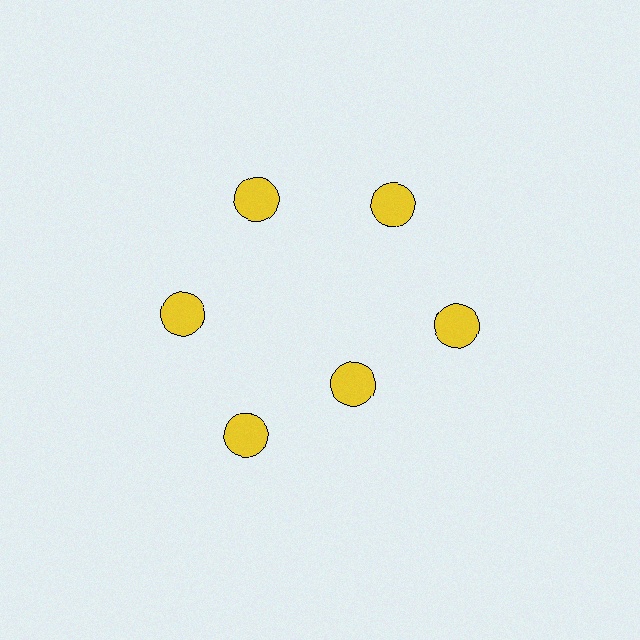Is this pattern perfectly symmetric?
No. The 6 yellow circles are arranged in a ring, but one element near the 5 o'clock position is pulled inward toward the center, breaking the 6-fold rotational symmetry.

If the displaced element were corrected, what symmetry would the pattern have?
It would have 6-fold rotational symmetry — the pattern would map onto itself every 60 degrees.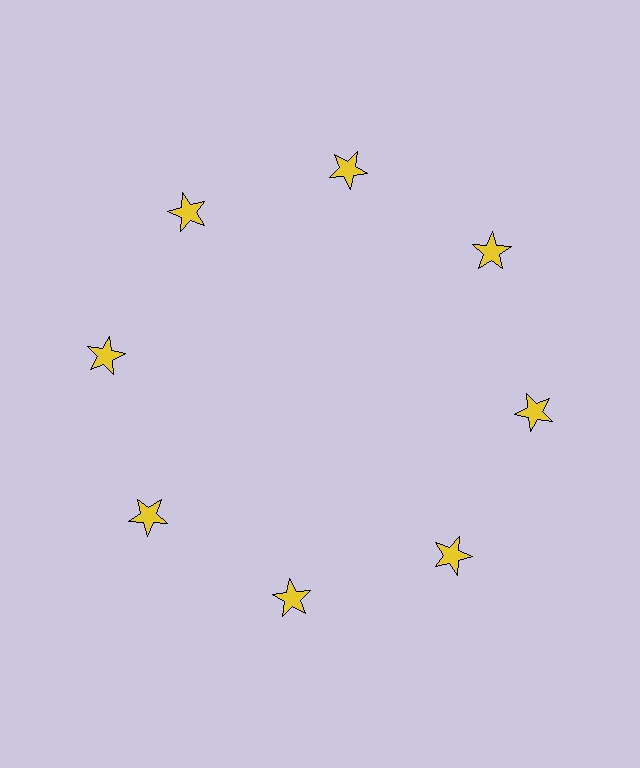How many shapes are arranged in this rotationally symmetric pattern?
There are 8 shapes, arranged in 8 groups of 1.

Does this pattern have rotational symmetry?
Yes, this pattern has 8-fold rotational symmetry. It looks the same after rotating 45 degrees around the center.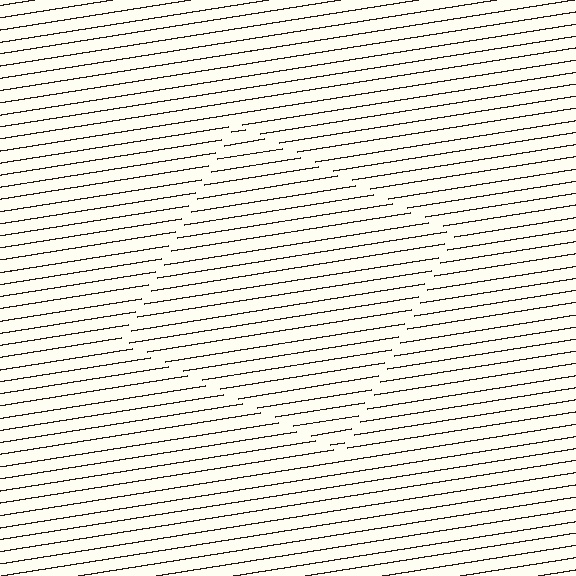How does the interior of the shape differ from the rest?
The interior of the shape contains the same grating, shifted by half a period — the contour is defined by the phase discontinuity where line-ends from the inner and outer gratings abut.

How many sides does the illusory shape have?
4 sides — the line-ends trace a square.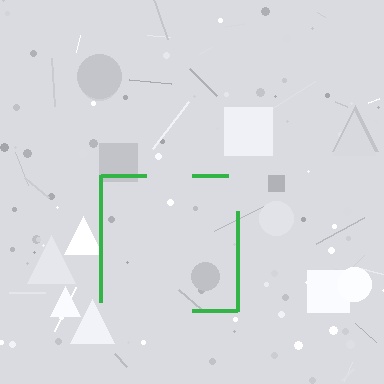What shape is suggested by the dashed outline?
The dashed outline suggests a square.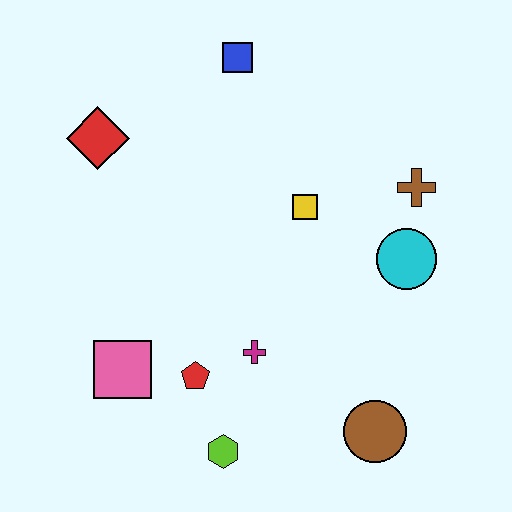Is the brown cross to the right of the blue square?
Yes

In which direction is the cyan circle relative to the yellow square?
The cyan circle is to the right of the yellow square.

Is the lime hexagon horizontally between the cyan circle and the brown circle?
No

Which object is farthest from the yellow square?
The lime hexagon is farthest from the yellow square.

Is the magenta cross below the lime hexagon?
No